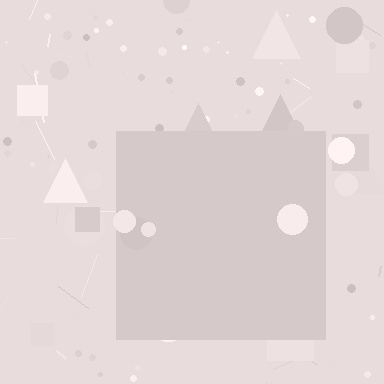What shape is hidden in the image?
A square is hidden in the image.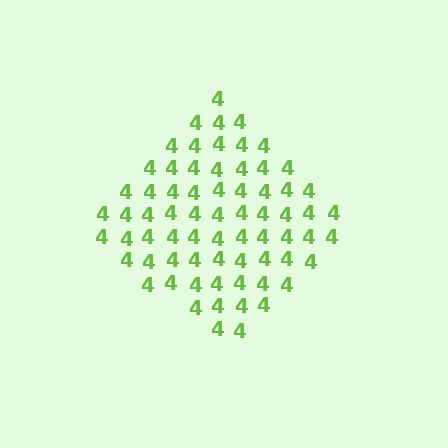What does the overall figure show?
The overall figure shows a diamond.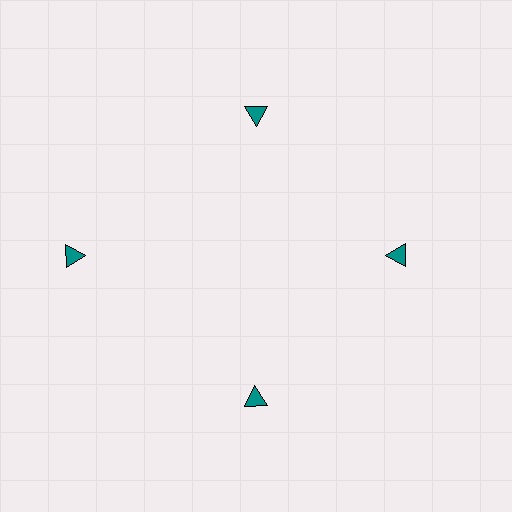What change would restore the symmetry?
The symmetry would be restored by moving it inward, back onto the ring so that all 4 triangles sit at equal angles and equal distance from the center.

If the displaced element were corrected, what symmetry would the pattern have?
It would have 4-fold rotational symmetry — the pattern would map onto itself every 90 degrees.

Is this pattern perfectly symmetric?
No. The 4 teal triangles are arranged in a ring, but one element near the 9 o'clock position is pushed outward from the center, breaking the 4-fold rotational symmetry.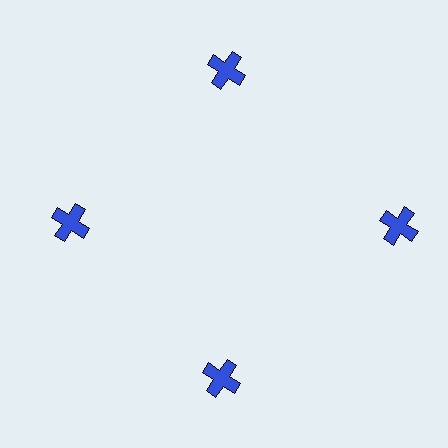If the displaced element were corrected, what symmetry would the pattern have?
It would have 4-fold rotational symmetry — the pattern would map onto itself every 90 degrees.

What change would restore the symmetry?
The symmetry would be restored by moving it inward, back onto the ring so that all 4 crosses sit at equal angles and equal distance from the center.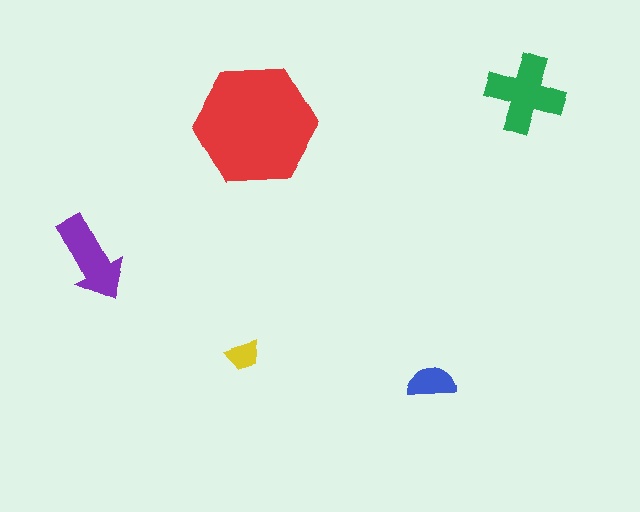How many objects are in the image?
There are 5 objects in the image.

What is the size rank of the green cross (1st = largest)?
2nd.